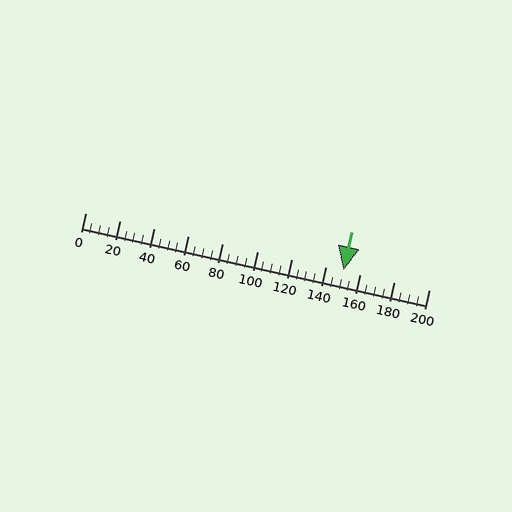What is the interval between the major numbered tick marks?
The major tick marks are spaced 20 units apart.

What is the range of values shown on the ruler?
The ruler shows values from 0 to 200.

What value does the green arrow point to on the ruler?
The green arrow points to approximately 150.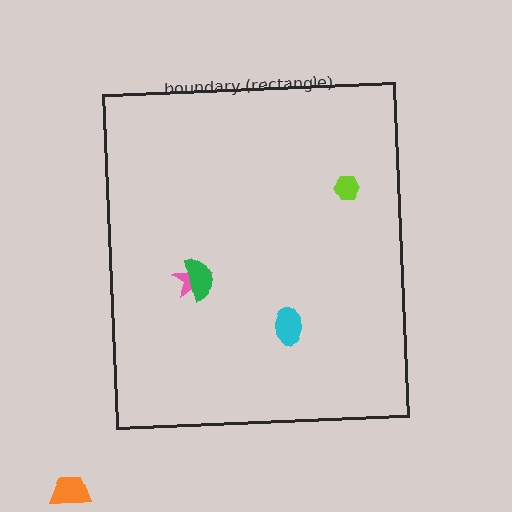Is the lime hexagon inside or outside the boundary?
Inside.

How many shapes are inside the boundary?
4 inside, 1 outside.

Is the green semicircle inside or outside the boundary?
Inside.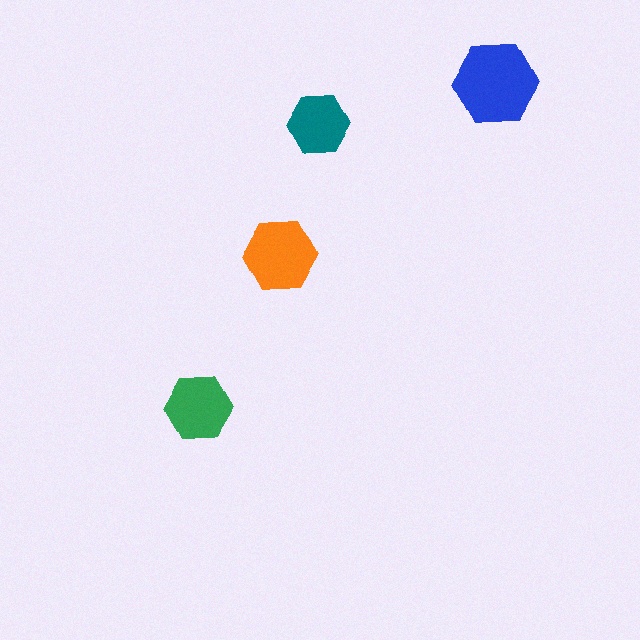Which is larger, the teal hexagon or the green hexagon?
The green one.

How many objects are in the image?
There are 4 objects in the image.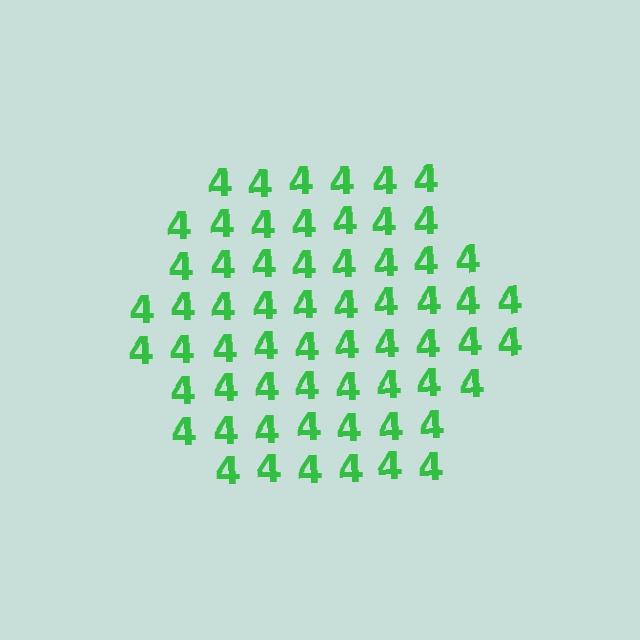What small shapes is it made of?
It is made of small digit 4's.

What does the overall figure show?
The overall figure shows a hexagon.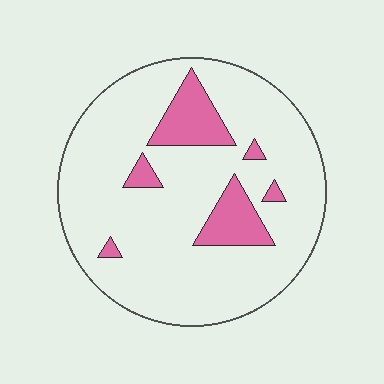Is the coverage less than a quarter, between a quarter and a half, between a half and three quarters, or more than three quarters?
Less than a quarter.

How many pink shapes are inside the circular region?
6.